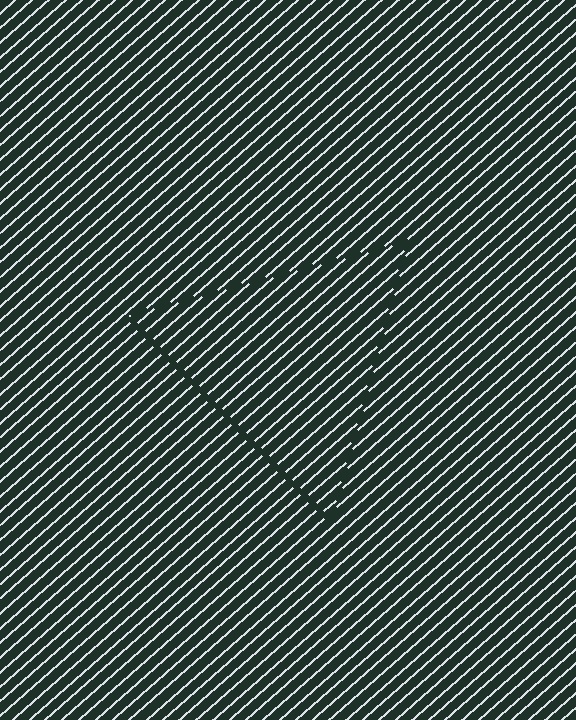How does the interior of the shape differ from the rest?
The interior of the shape contains the same grating, shifted by half a period — the contour is defined by the phase discontinuity where line-ends from the inner and outer gratings abut.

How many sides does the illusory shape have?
3 sides — the line-ends trace a triangle.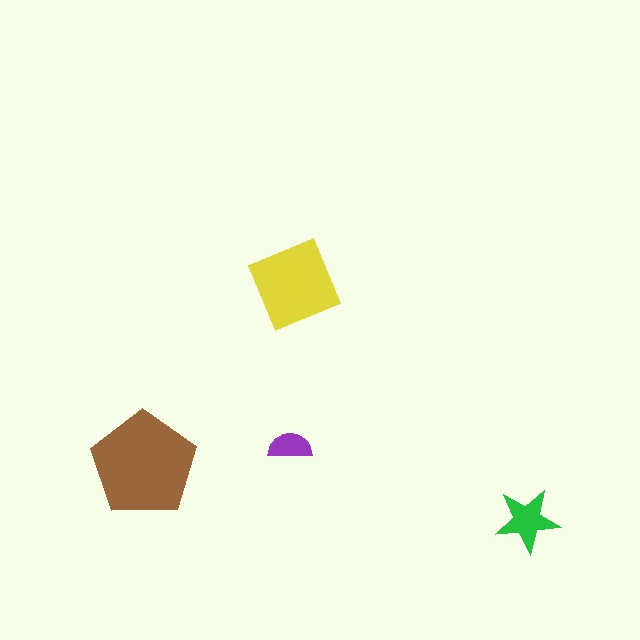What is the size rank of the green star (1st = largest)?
3rd.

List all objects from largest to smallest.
The brown pentagon, the yellow diamond, the green star, the purple semicircle.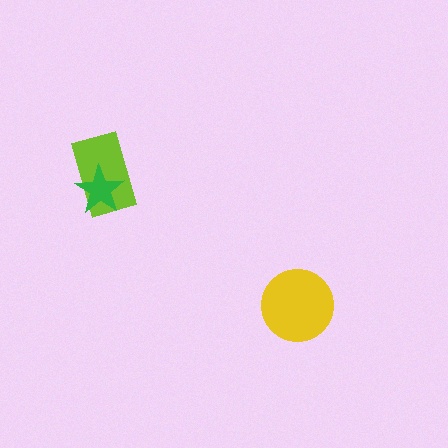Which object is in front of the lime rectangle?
The green star is in front of the lime rectangle.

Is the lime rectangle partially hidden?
Yes, it is partially covered by another shape.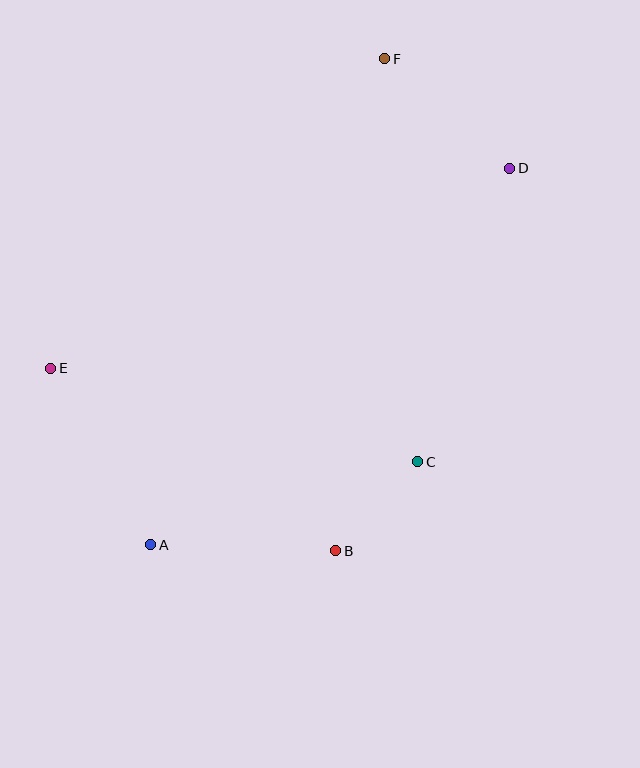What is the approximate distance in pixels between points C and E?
The distance between C and E is approximately 379 pixels.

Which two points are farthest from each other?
Points A and F are farthest from each other.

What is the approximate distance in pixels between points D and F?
The distance between D and F is approximately 167 pixels.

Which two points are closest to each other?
Points B and C are closest to each other.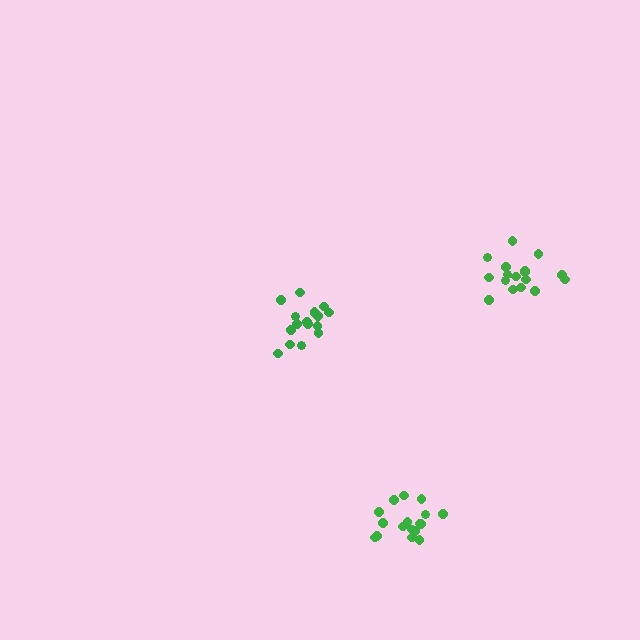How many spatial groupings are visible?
There are 3 spatial groupings.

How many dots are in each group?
Group 1: 17 dots, Group 2: 17 dots, Group 3: 17 dots (51 total).